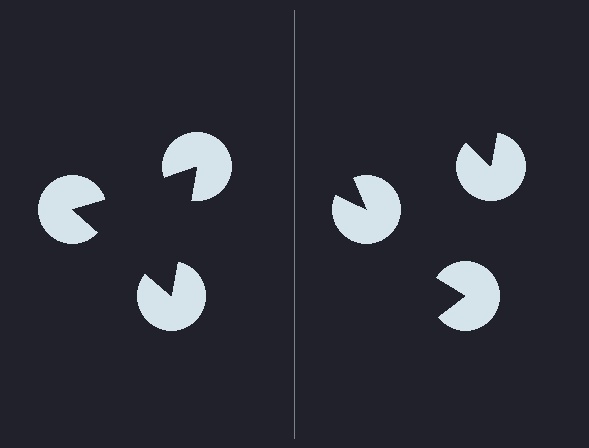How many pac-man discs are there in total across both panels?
6 — 3 on each side.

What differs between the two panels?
The pac-man discs are positioned identically on both sides; only the wedge orientations differ. On the left they align to a triangle; on the right they are misaligned.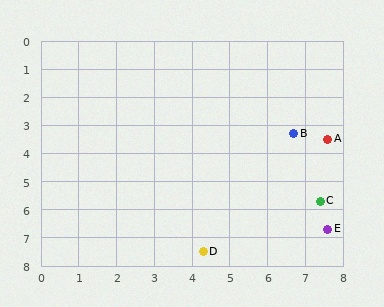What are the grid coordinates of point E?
Point E is at approximately (7.6, 6.7).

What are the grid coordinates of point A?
Point A is at approximately (7.6, 3.5).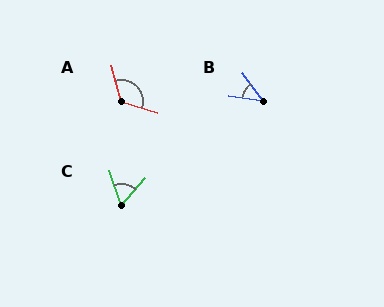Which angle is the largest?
A, at approximately 120 degrees.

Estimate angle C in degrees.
Approximately 59 degrees.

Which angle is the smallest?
B, at approximately 46 degrees.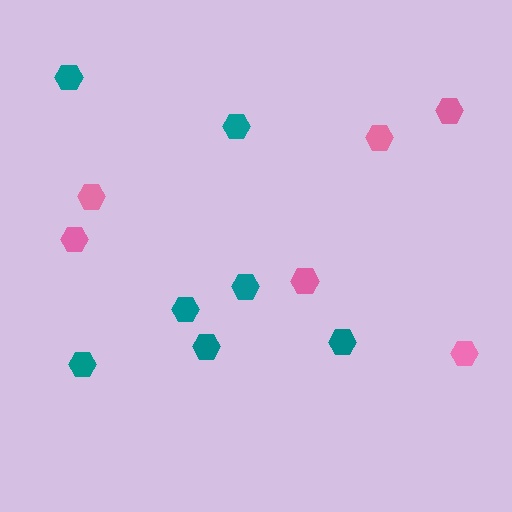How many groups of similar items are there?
There are 2 groups: one group of teal hexagons (7) and one group of pink hexagons (6).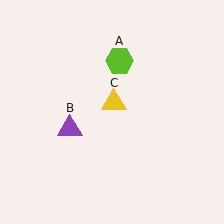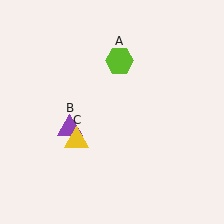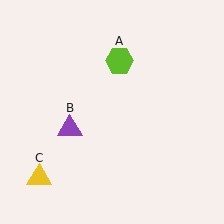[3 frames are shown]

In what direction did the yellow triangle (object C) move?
The yellow triangle (object C) moved down and to the left.